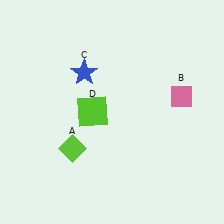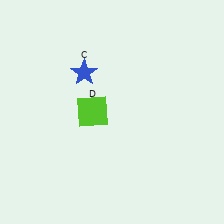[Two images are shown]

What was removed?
The pink diamond (B), the lime diamond (A) were removed in Image 2.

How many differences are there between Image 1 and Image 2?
There are 2 differences between the two images.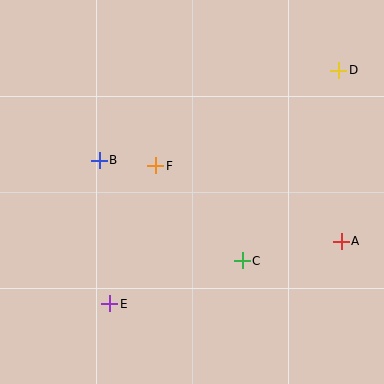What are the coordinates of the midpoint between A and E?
The midpoint between A and E is at (225, 273).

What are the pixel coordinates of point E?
Point E is at (110, 304).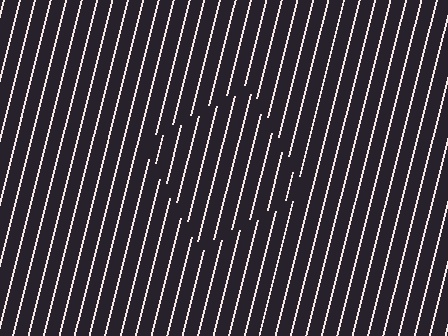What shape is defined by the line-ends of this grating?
An illusory square. The interior of the shape contains the same grating, shifted by half a period — the contour is defined by the phase discontinuity where line-ends from the inner and outer gratings abut.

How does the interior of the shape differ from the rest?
The interior of the shape contains the same grating, shifted by half a period — the contour is defined by the phase discontinuity where line-ends from the inner and outer gratings abut.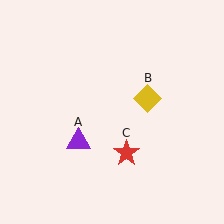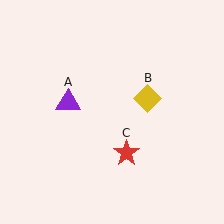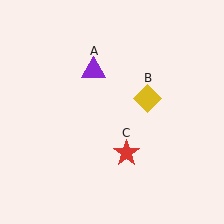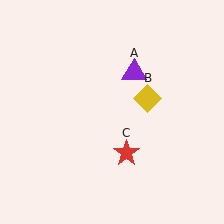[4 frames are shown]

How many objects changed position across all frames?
1 object changed position: purple triangle (object A).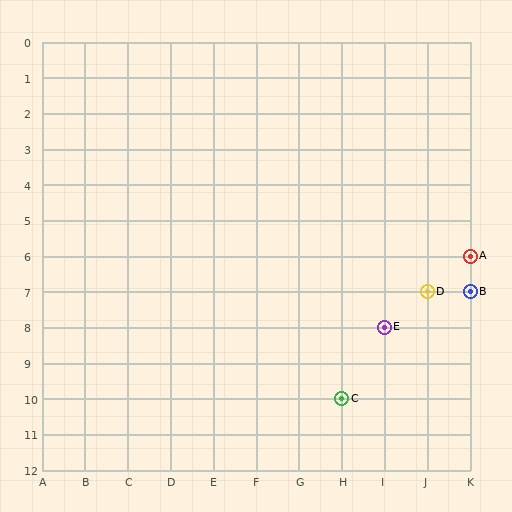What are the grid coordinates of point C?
Point C is at grid coordinates (H, 10).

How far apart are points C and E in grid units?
Points C and E are 1 column and 2 rows apart (about 2.2 grid units diagonally).